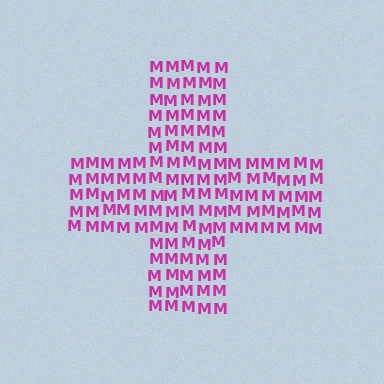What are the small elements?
The small elements are letter M's.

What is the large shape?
The large shape is a cross.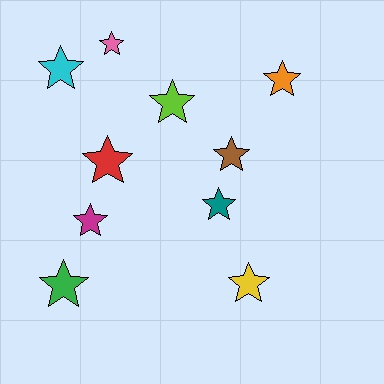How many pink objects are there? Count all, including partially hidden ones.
There is 1 pink object.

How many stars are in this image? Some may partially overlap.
There are 10 stars.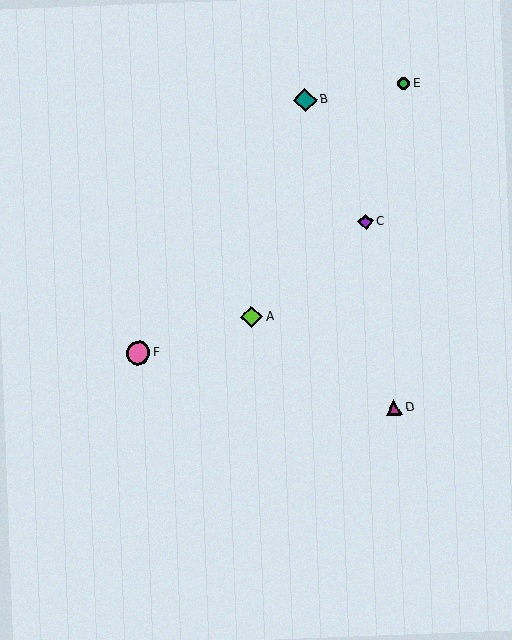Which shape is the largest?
The pink circle (labeled F) is the largest.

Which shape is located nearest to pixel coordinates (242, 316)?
The lime diamond (labeled A) at (252, 317) is nearest to that location.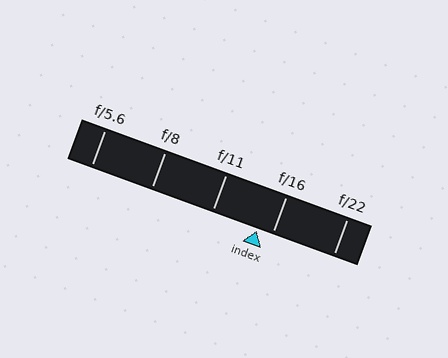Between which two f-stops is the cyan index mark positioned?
The index mark is between f/11 and f/16.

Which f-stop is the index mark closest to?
The index mark is closest to f/16.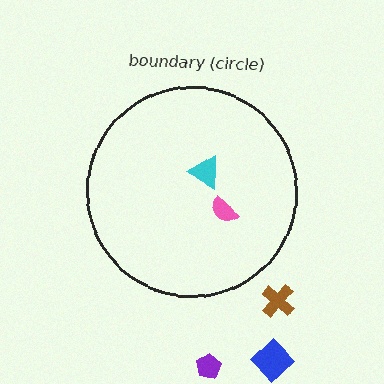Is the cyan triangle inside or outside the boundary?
Inside.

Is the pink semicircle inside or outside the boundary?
Inside.